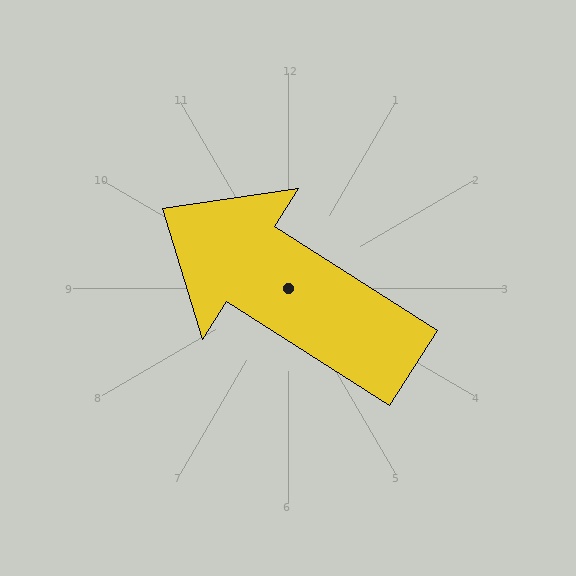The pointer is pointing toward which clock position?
Roughly 10 o'clock.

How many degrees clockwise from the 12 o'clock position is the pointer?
Approximately 302 degrees.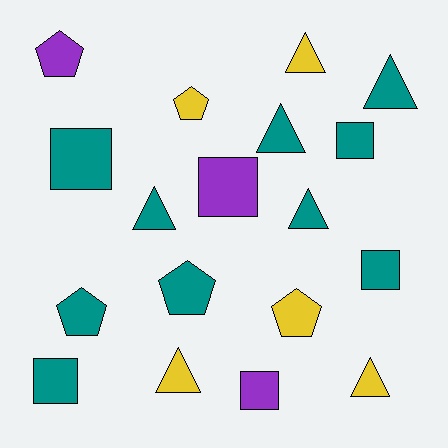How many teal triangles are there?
There are 4 teal triangles.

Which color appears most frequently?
Teal, with 10 objects.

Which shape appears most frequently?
Triangle, with 7 objects.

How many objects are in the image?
There are 18 objects.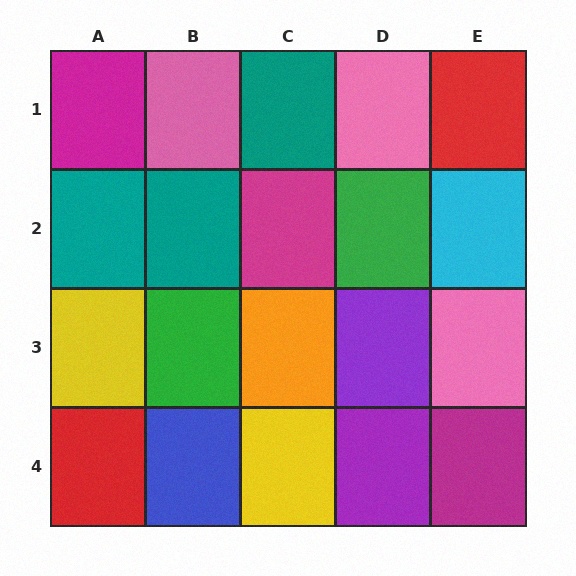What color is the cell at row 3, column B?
Green.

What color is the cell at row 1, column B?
Pink.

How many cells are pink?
3 cells are pink.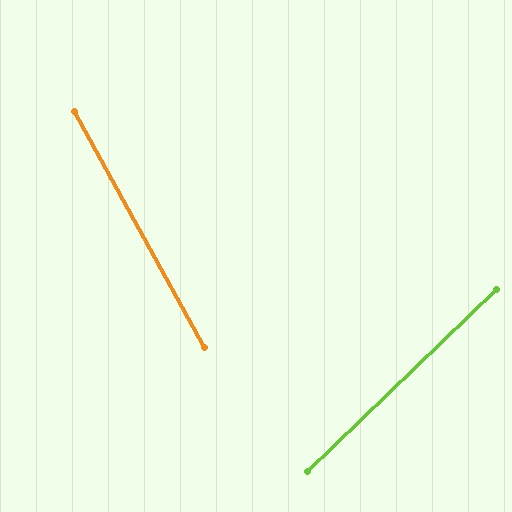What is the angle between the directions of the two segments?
Approximately 75 degrees.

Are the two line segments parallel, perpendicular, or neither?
Neither parallel nor perpendicular — they differ by about 75°.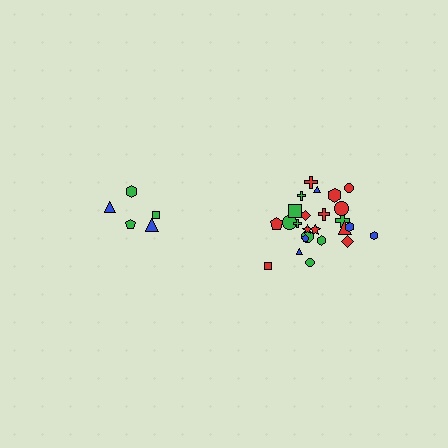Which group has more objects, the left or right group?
The right group.